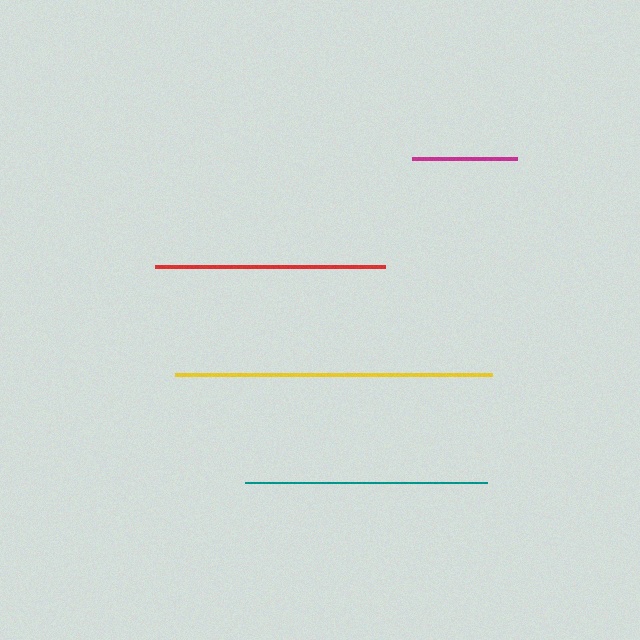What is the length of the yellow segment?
The yellow segment is approximately 317 pixels long.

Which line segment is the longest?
The yellow line is the longest at approximately 317 pixels.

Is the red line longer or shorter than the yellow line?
The yellow line is longer than the red line.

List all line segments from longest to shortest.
From longest to shortest: yellow, teal, red, magenta.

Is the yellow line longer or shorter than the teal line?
The yellow line is longer than the teal line.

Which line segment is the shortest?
The magenta line is the shortest at approximately 105 pixels.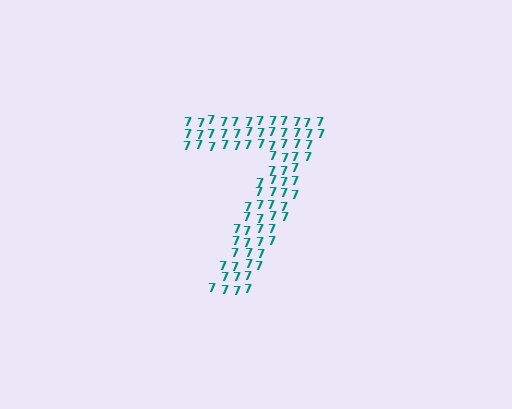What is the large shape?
The large shape is the digit 7.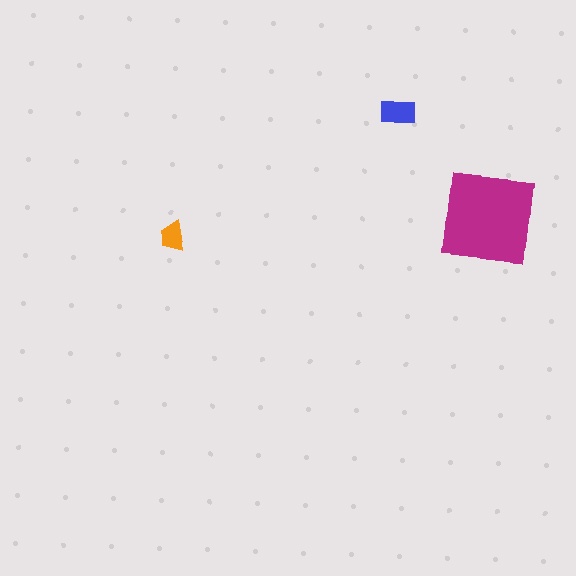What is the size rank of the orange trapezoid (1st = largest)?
3rd.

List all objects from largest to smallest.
The magenta square, the blue rectangle, the orange trapezoid.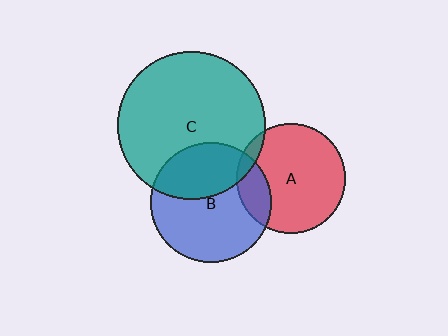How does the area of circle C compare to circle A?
Approximately 1.8 times.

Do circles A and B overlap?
Yes.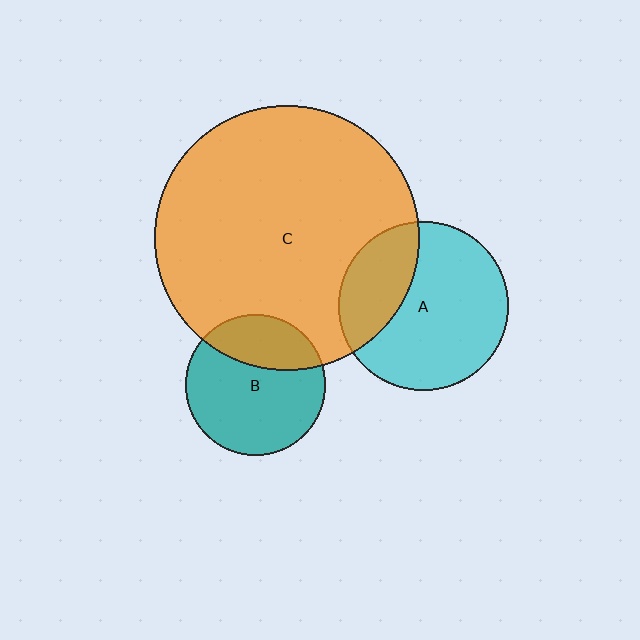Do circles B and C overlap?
Yes.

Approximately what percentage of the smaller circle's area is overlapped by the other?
Approximately 30%.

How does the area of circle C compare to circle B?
Approximately 3.6 times.